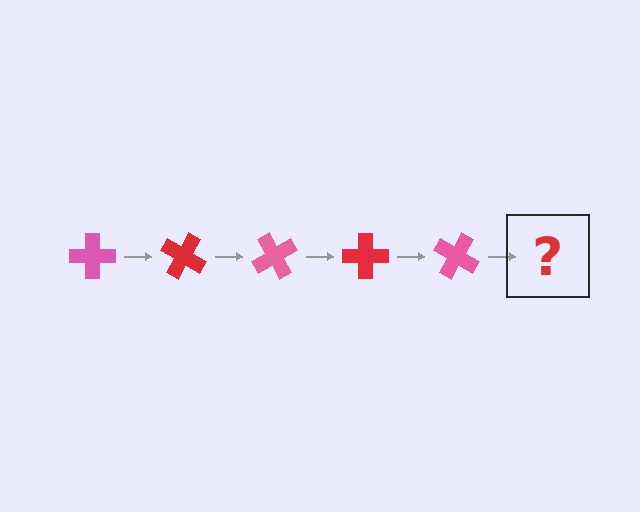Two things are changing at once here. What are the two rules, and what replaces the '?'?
The two rules are that it rotates 30 degrees each step and the color cycles through pink and red. The '?' should be a red cross, rotated 150 degrees from the start.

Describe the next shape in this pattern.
It should be a red cross, rotated 150 degrees from the start.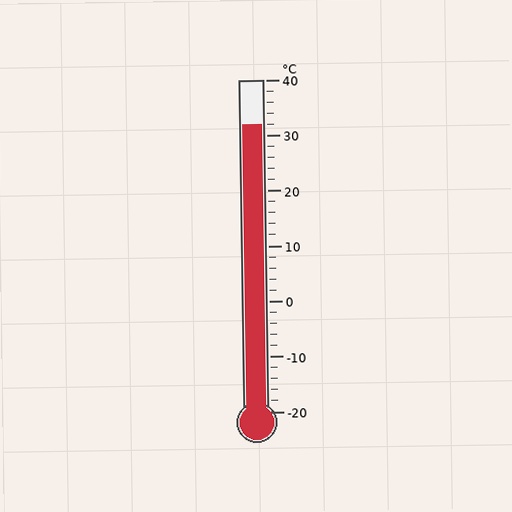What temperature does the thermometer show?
The thermometer shows approximately 32°C.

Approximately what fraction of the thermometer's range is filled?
The thermometer is filled to approximately 85% of its range.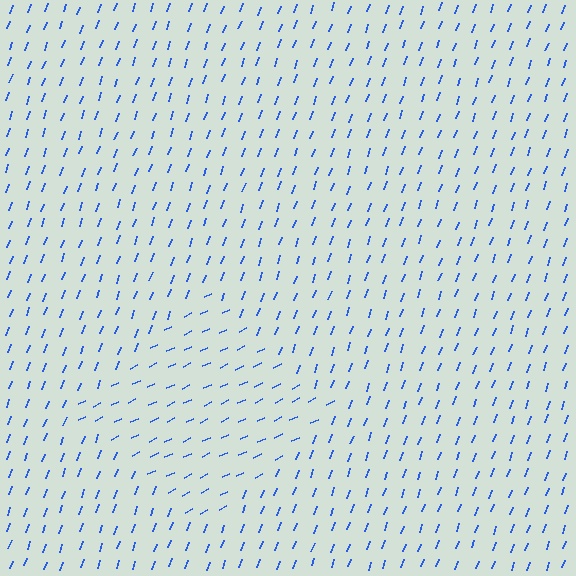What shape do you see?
I see a diamond.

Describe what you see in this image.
The image is filled with small blue line segments. A diamond region in the image has lines oriented differently from the surrounding lines, creating a visible texture boundary.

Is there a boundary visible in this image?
Yes, there is a texture boundary formed by a change in line orientation.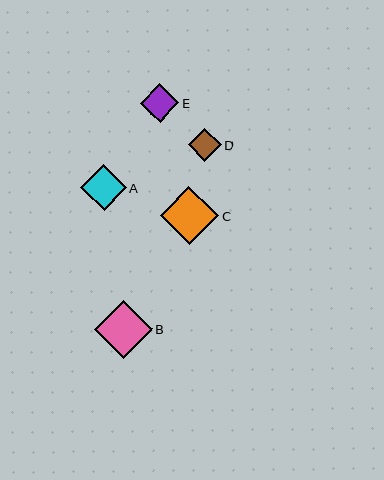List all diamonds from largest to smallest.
From largest to smallest: C, B, A, E, D.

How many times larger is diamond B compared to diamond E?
Diamond B is approximately 1.5 times the size of diamond E.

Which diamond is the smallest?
Diamond D is the smallest with a size of approximately 33 pixels.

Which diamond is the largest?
Diamond C is the largest with a size of approximately 59 pixels.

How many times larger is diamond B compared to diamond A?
Diamond B is approximately 1.3 times the size of diamond A.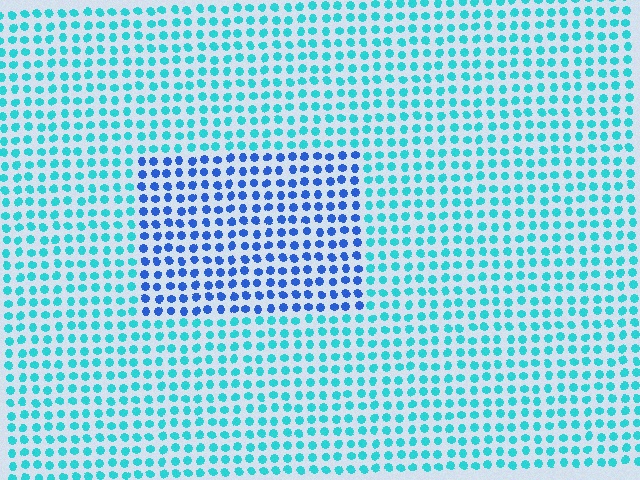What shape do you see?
I see a rectangle.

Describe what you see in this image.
The image is filled with small cyan elements in a uniform arrangement. A rectangle-shaped region is visible where the elements are tinted to a slightly different hue, forming a subtle color boundary.